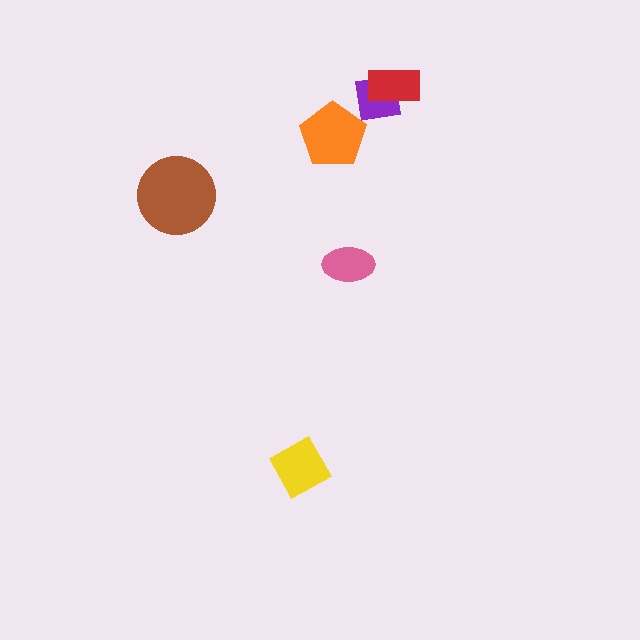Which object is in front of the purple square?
The red rectangle is in front of the purple square.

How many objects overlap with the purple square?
1 object overlaps with the purple square.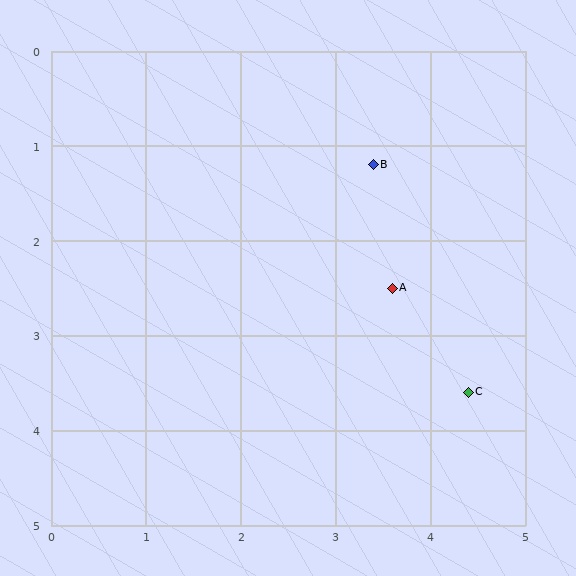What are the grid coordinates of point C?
Point C is at approximately (4.4, 3.6).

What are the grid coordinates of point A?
Point A is at approximately (3.6, 2.5).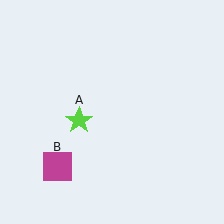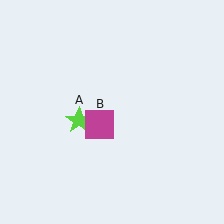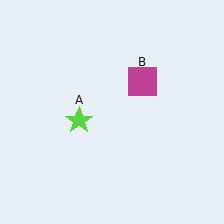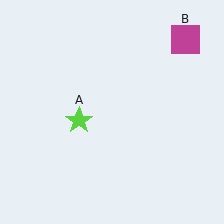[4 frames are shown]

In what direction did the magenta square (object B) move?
The magenta square (object B) moved up and to the right.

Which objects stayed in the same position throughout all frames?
Lime star (object A) remained stationary.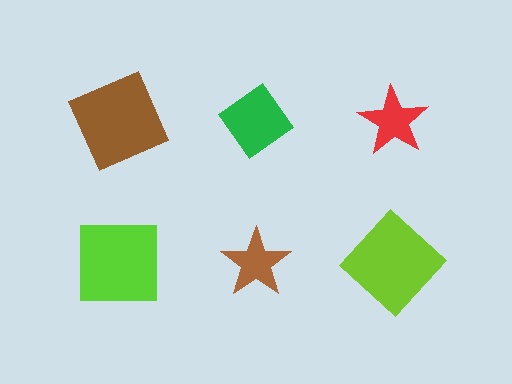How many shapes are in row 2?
3 shapes.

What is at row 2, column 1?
A lime square.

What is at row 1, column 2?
A green diamond.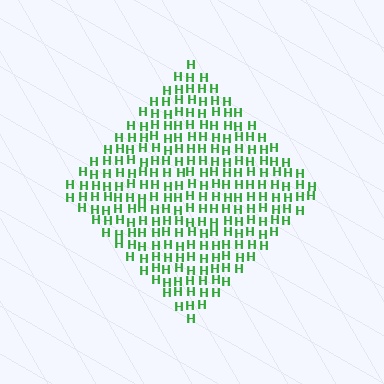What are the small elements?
The small elements are letter H's.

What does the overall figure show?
The overall figure shows a diamond.